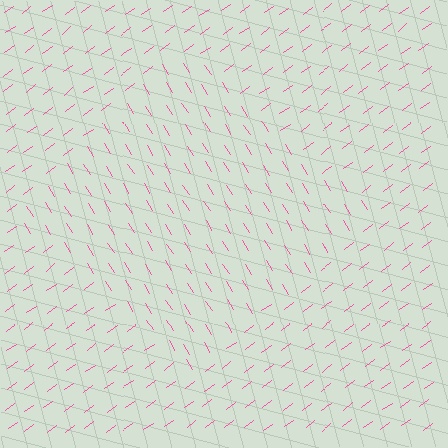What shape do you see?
I see a diamond.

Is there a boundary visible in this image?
Yes, there is a texture boundary formed by a change in line orientation.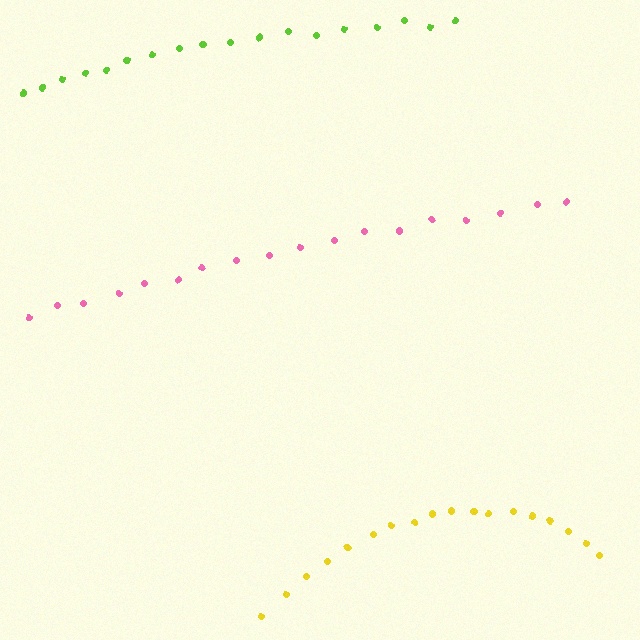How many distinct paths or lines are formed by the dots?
There are 3 distinct paths.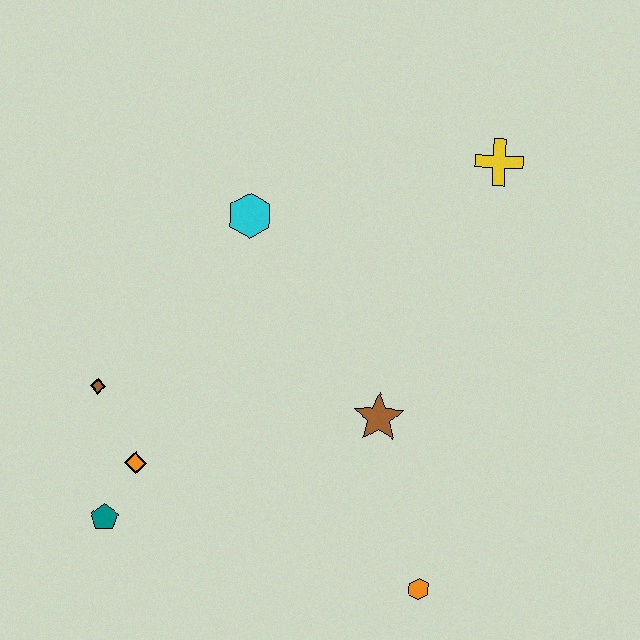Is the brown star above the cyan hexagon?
No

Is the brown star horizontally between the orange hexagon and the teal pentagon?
Yes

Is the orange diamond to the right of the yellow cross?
No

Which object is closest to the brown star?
The orange hexagon is closest to the brown star.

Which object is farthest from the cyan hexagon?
The orange hexagon is farthest from the cyan hexagon.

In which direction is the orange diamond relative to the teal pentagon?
The orange diamond is above the teal pentagon.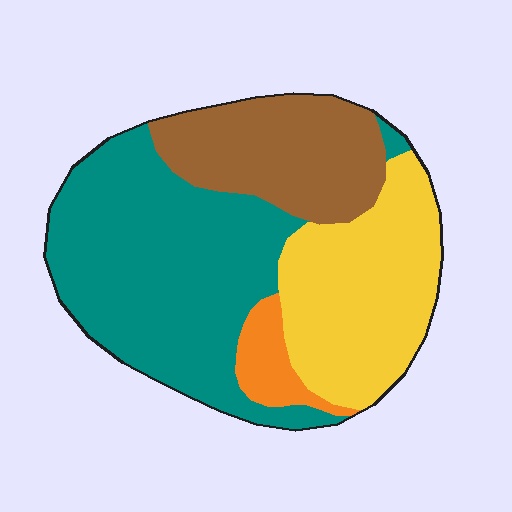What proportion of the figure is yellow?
Yellow covers around 30% of the figure.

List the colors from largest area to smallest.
From largest to smallest: teal, yellow, brown, orange.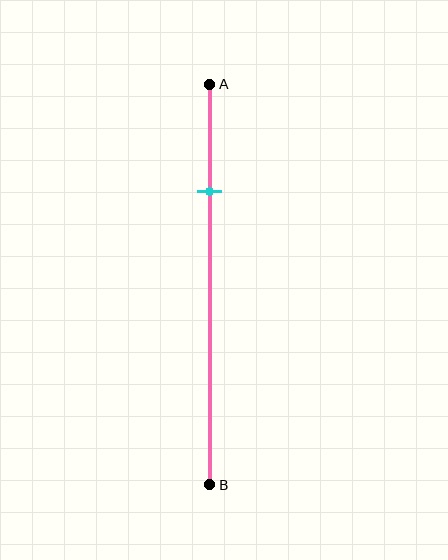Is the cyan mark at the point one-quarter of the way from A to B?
Yes, the mark is approximately at the one-quarter point.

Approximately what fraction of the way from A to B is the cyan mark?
The cyan mark is approximately 25% of the way from A to B.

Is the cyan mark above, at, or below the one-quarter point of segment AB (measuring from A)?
The cyan mark is approximately at the one-quarter point of segment AB.